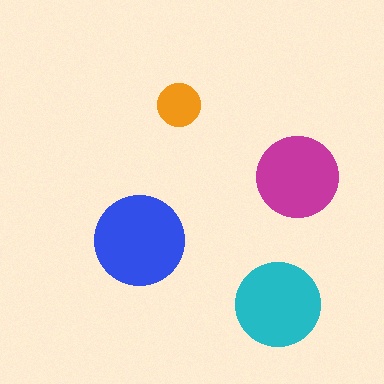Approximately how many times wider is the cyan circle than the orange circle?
About 2 times wider.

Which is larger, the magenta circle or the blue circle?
The blue one.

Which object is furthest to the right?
The magenta circle is rightmost.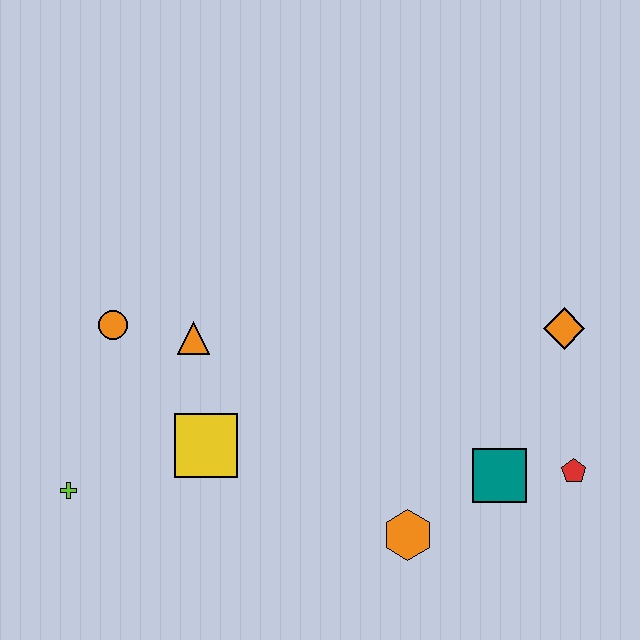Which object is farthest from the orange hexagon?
The orange circle is farthest from the orange hexagon.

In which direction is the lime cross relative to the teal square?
The lime cross is to the left of the teal square.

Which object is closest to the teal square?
The red pentagon is closest to the teal square.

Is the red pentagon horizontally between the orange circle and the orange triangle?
No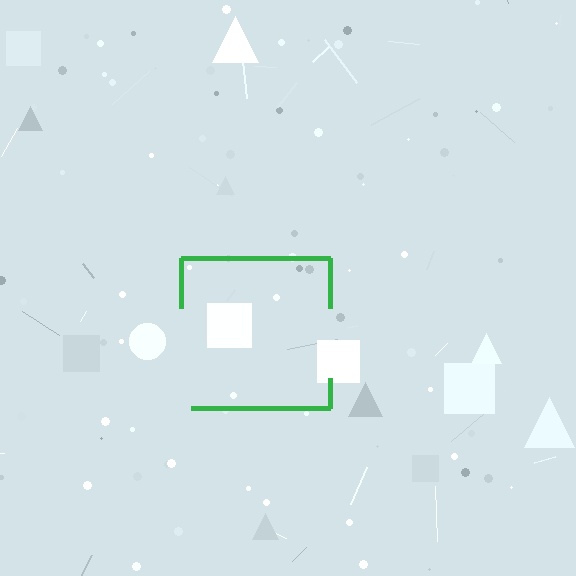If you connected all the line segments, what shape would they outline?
They would outline a square.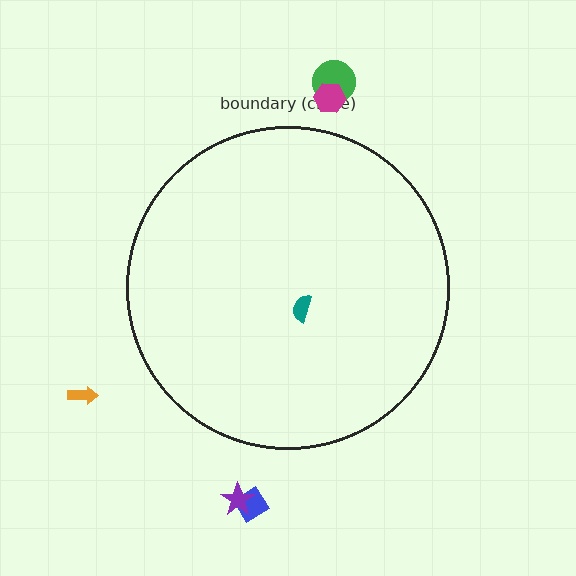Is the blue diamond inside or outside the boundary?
Outside.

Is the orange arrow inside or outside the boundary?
Outside.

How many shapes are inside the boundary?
1 inside, 5 outside.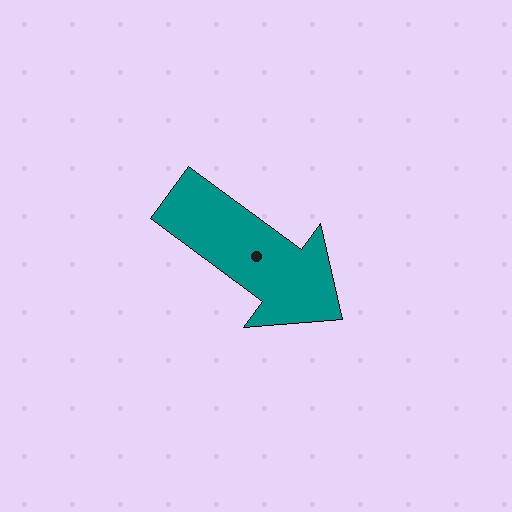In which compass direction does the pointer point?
Southeast.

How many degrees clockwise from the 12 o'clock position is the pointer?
Approximately 126 degrees.